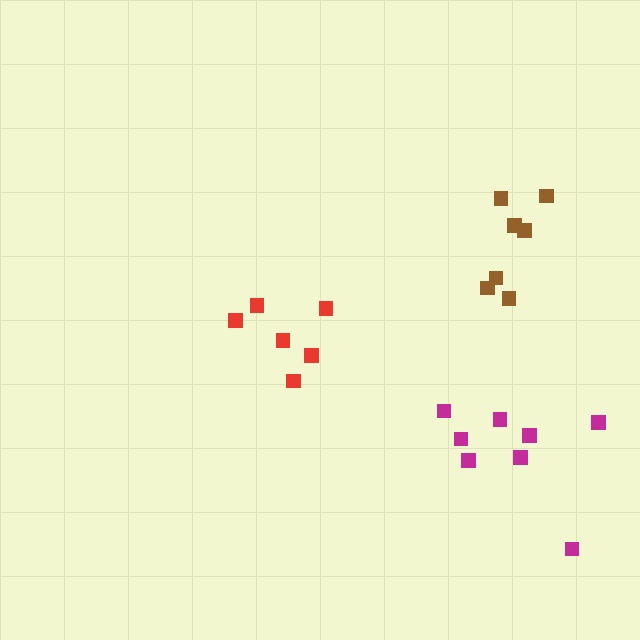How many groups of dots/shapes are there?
There are 3 groups.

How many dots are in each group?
Group 1: 6 dots, Group 2: 7 dots, Group 3: 8 dots (21 total).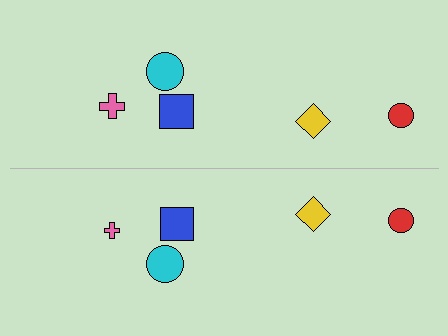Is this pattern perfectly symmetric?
No, the pattern is not perfectly symmetric. The pink cross on the bottom side has a different size than its mirror counterpart.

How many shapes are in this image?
There are 10 shapes in this image.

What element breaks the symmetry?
The pink cross on the bottom side has a different size than its mirror counterpart.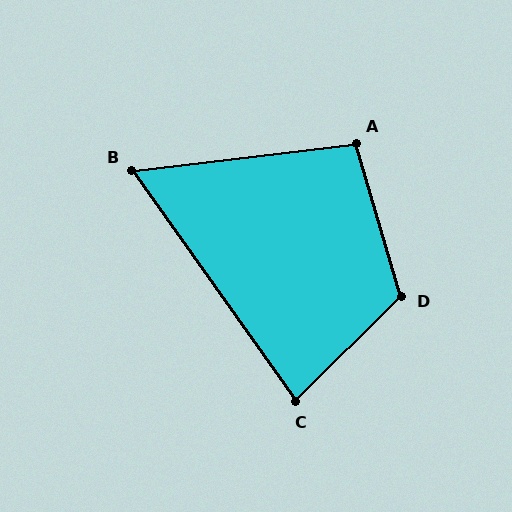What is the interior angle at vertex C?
Approximately 81 degrees (acute).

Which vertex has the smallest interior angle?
B, at approximately 62 degrees.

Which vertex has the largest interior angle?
D, at approximately 118 degrees.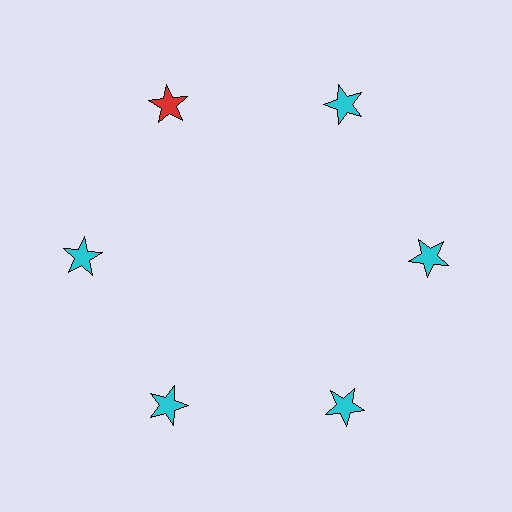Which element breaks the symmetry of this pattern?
The red star at roughly the 11 o'clock position breaks the symmetry. All other shapes are cyan stars.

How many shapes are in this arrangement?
There are 6 shapes arranged in a ring pattern.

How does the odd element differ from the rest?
It has a different color: red instead of cyan.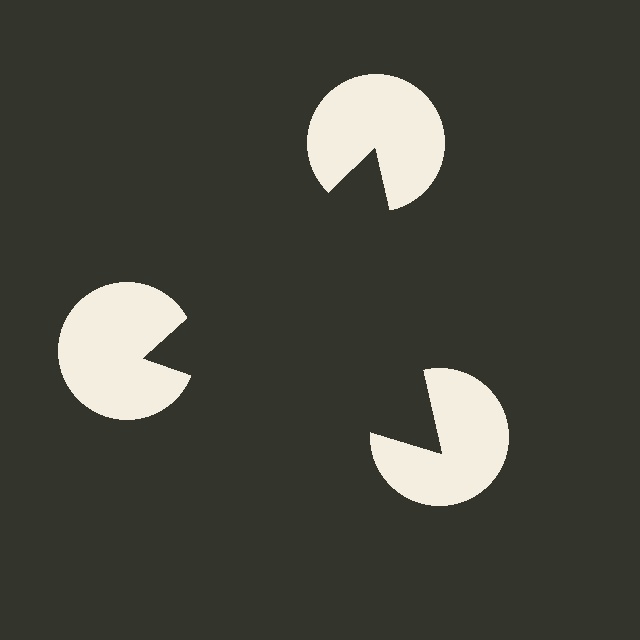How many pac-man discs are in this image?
There are 3 — one at each vertex of the illusory triangle.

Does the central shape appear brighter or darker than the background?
It typically appears slightly darker than the background, even though no actual brightness change is drawn.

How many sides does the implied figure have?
3 sides.